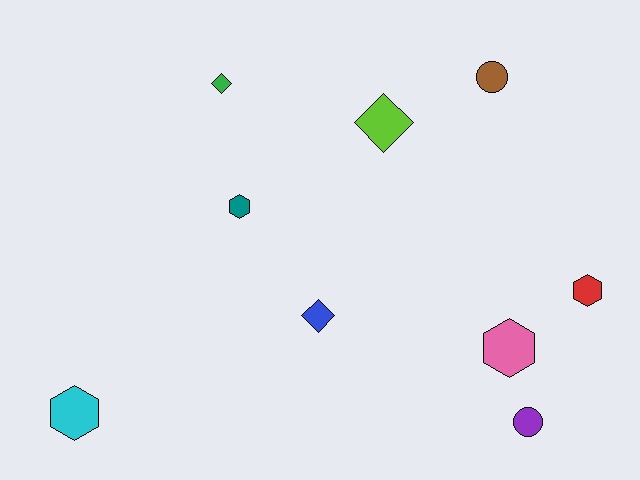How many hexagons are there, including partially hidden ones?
There are 4 hexagons.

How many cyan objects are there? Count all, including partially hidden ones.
There is 1 cyan object.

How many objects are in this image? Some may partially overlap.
There are 9 objects.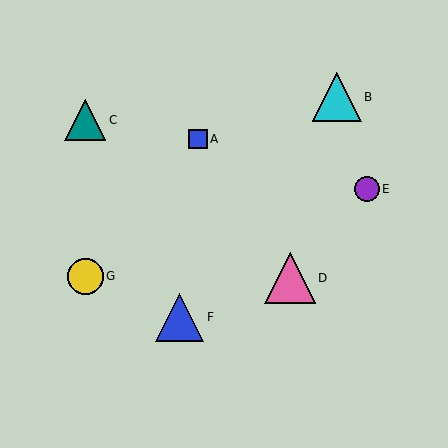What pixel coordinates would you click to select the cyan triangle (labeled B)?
Click at (337, 97) to select the cyan triangle B.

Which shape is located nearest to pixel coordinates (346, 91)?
The cyan triangle (labeled B) at (337, 97) is nearest to that location.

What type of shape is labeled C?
Shape C is a teal triangle.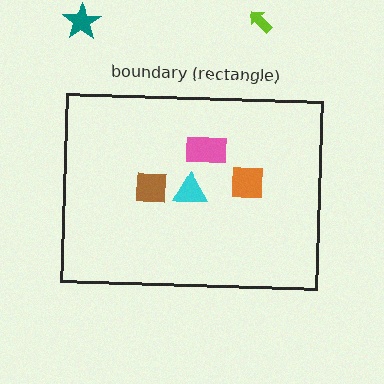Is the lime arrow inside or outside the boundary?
Outside.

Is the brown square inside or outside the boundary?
Inside.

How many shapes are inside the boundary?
4 inside, 2 outside.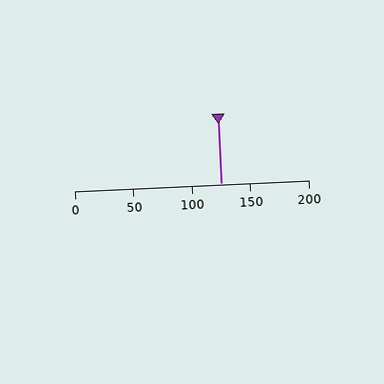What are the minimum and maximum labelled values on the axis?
The axis runs from 0 to 200.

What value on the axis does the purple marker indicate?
The marker indicates approximately 125.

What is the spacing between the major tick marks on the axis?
The major ticks are spaced 50 apart.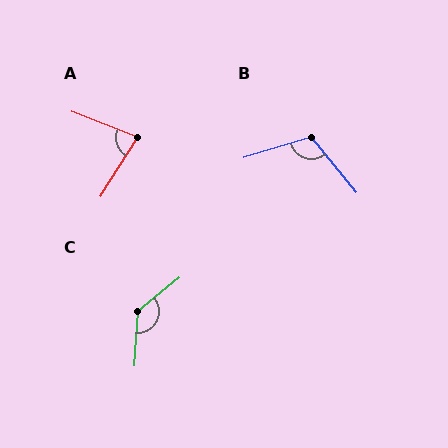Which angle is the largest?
C, at approximately 134 degrees.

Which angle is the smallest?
A, at approximately 79 degrees.